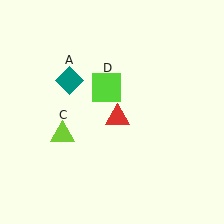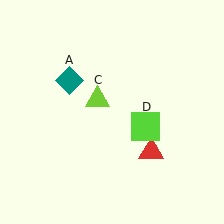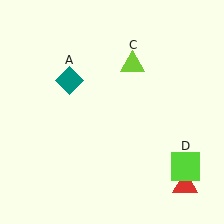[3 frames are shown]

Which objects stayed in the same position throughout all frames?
Teal diamond (object A) remained stationary.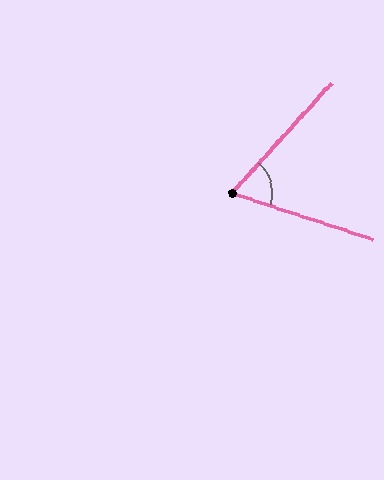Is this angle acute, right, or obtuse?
It is acute.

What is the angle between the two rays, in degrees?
Approximately 66 degrees.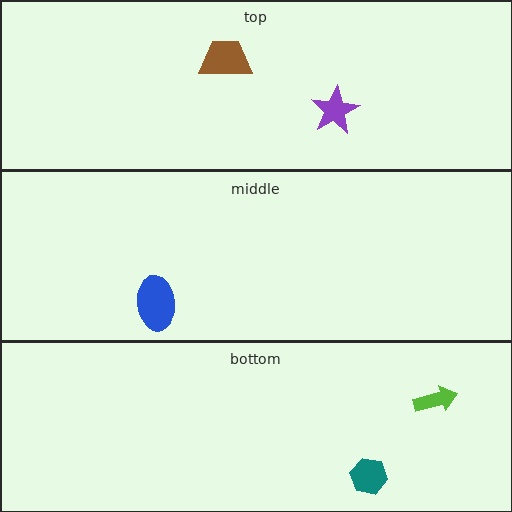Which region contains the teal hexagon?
The bottom region.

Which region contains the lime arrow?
The bottom region.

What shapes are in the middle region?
The blue ellipse.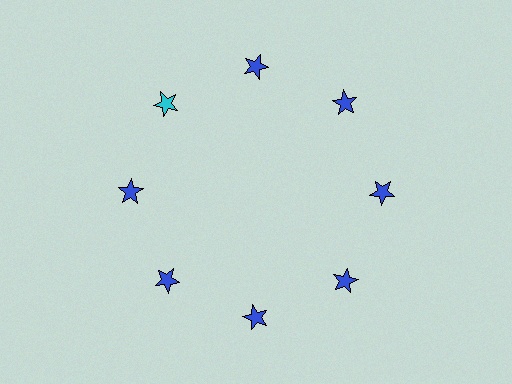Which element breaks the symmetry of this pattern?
The cyan star at roughly the 10 o'clock position breaks the symmetry. All other shapes are blue stars.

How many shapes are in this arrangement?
There are 8 shapes arranged in a ring pattern.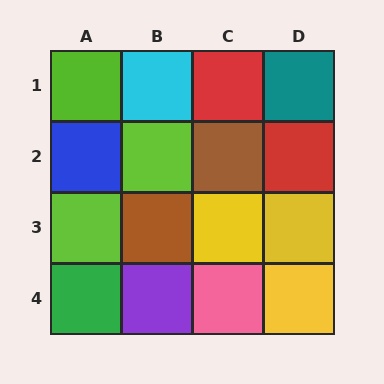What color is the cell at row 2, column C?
Brown.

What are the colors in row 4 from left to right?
Green, purple, pink, yellow.